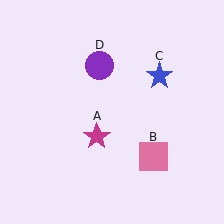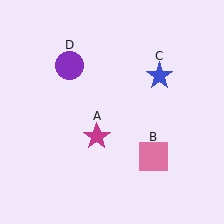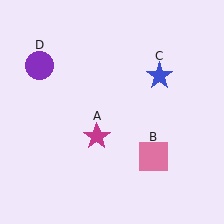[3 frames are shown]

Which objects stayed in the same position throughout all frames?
Magenta star (object A) and pink square (object B) and blue star (object C) remained stationary.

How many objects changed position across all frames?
1 object changed position: purple circle (object D).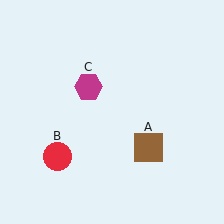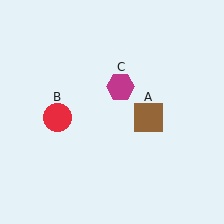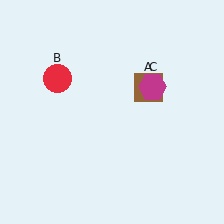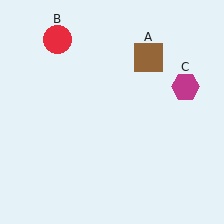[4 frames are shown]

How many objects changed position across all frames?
3 objects changed position: brown square (object A), red circle (object B), magenta hexagon (object C).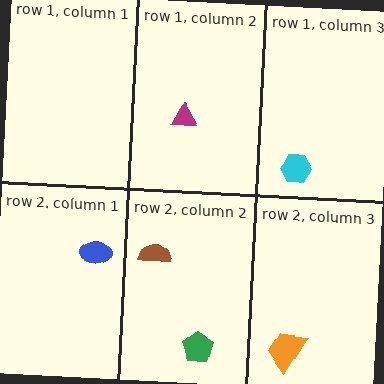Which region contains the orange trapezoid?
The row 2, column 3 region.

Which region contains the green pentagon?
The row 2, column 2 region.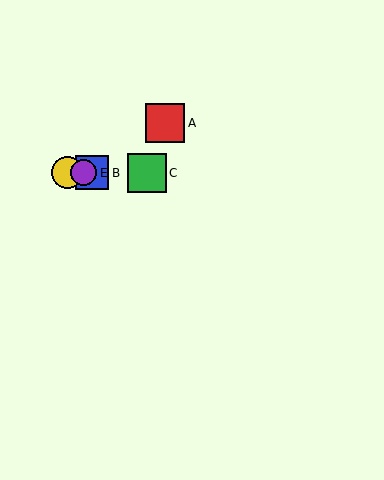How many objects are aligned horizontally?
4 objects (B, C, D, E) are aligned horizontally.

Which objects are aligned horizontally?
Objects B, C, D, E are aligned horizontally.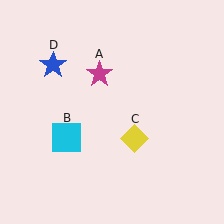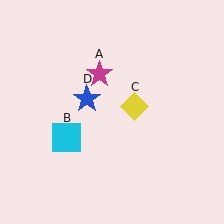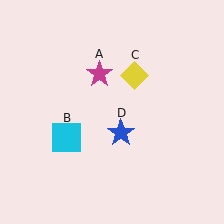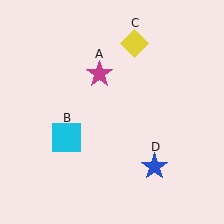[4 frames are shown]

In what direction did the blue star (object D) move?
The blue star (object D) moved down and to the right.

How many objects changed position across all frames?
2 objects changed position: yellow diamond (object C), blue star (object D).